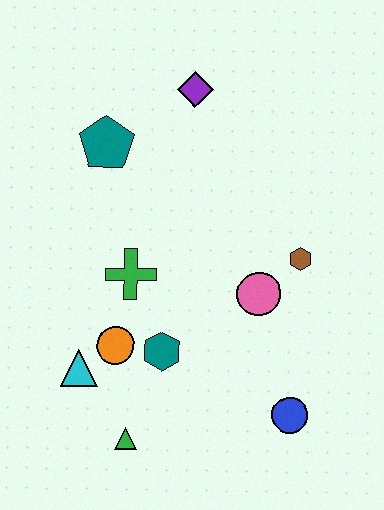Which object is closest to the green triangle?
The cyan triangle is closest to the green triangle.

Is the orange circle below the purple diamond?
Yes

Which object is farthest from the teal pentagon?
The blue circle is farthest from the teal pentagon.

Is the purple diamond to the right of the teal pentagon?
Yes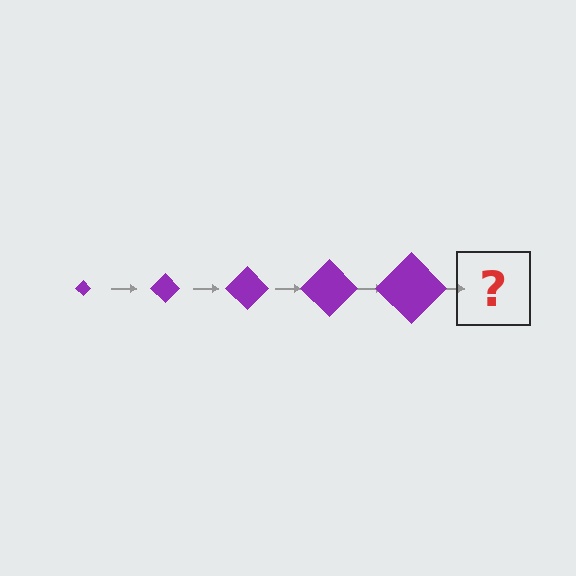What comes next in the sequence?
The next element should be a purple diamond, larger than the previous one.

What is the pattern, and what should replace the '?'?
The pattern is that the diamond gets progressively larger each step. The '?' should be a purple diamond, larger than the previous one.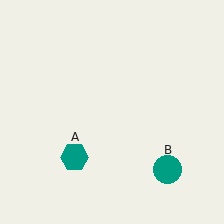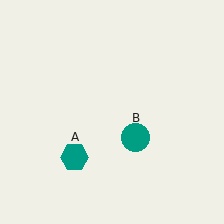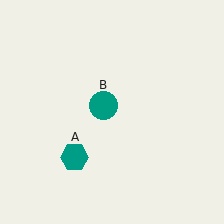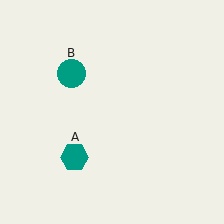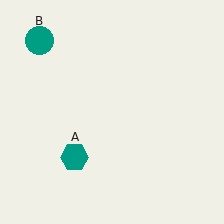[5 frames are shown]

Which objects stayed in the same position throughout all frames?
Teal hexagon (object A) remained stationary.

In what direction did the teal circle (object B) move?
The teal circle (object B) moved up and to the left.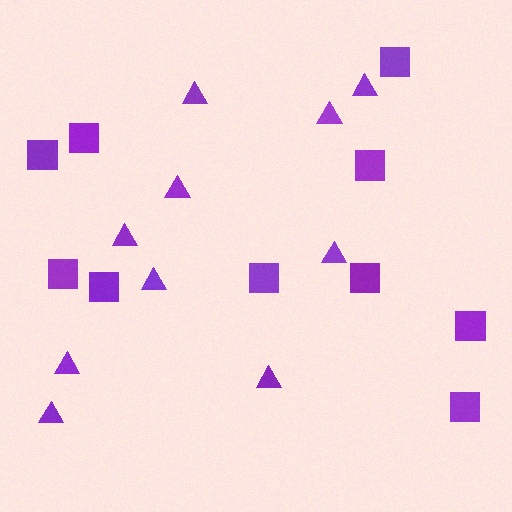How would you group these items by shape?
There are 2 groups: one group of triangles (10) and one group of squares (10).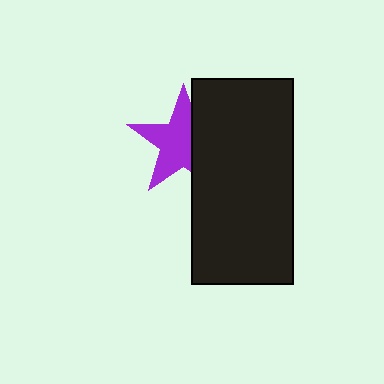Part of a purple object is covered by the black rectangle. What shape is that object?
It is a star.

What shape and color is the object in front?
The object in front is a black rectangle.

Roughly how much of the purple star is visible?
About half of it is visible (roughly 65%).